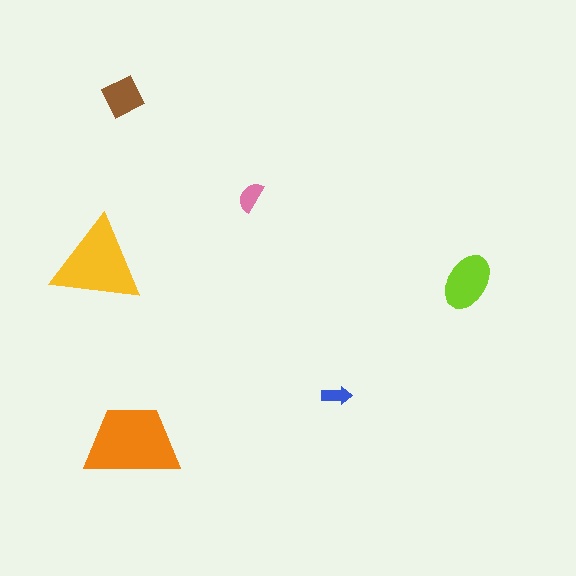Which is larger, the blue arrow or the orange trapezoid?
The orange trapezoid.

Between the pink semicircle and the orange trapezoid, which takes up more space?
The orange trapezoid.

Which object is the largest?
The orange trapezoid.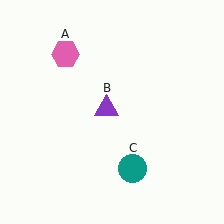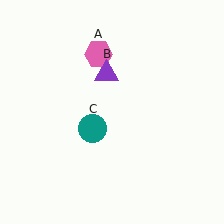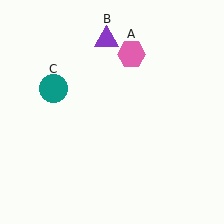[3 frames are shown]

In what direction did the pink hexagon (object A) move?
The pink hexagon (object A) moved right.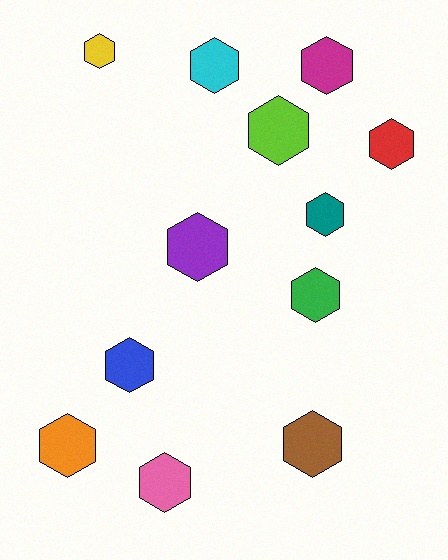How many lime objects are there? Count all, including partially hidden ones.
There is 1 lime object.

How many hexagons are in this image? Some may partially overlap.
There are 12 hexagons.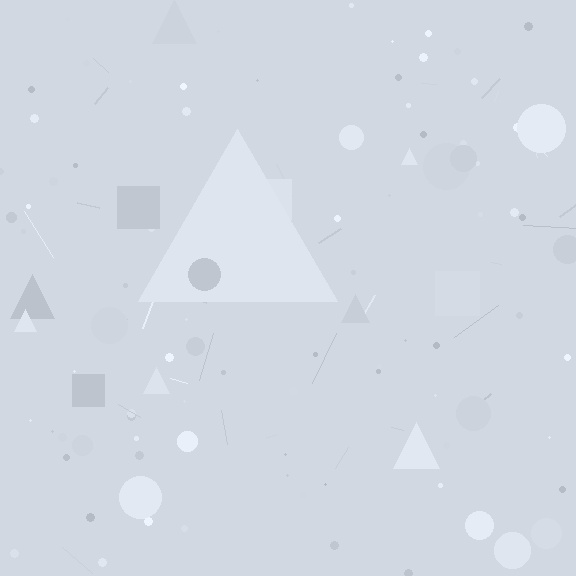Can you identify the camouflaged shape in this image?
The camouflaged shape is a triangle.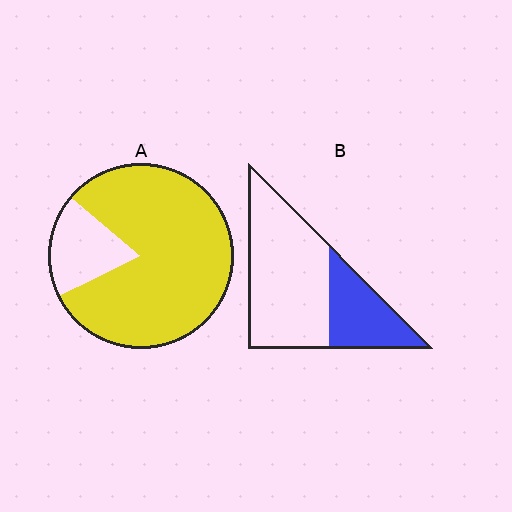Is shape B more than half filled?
No.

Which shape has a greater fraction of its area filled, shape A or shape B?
Shape A.